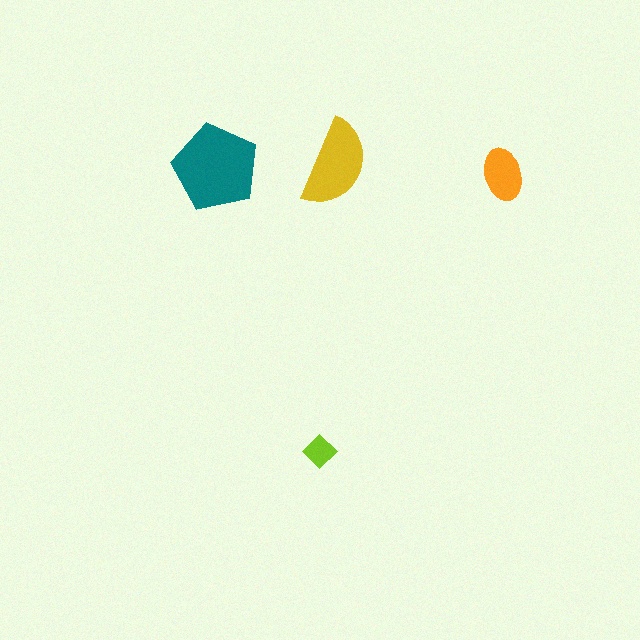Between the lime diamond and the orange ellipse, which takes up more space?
The orange ellipse.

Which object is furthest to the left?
The teal pentagon is leftmost.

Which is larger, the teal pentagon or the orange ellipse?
The teal pentagon.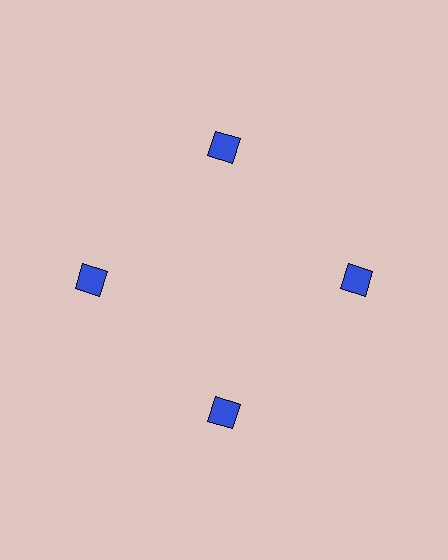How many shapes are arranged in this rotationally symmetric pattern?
There are 4 shapes, arranged in 4 groups of 1.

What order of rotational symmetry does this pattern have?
This pattern has 4-fold rotational symmetry.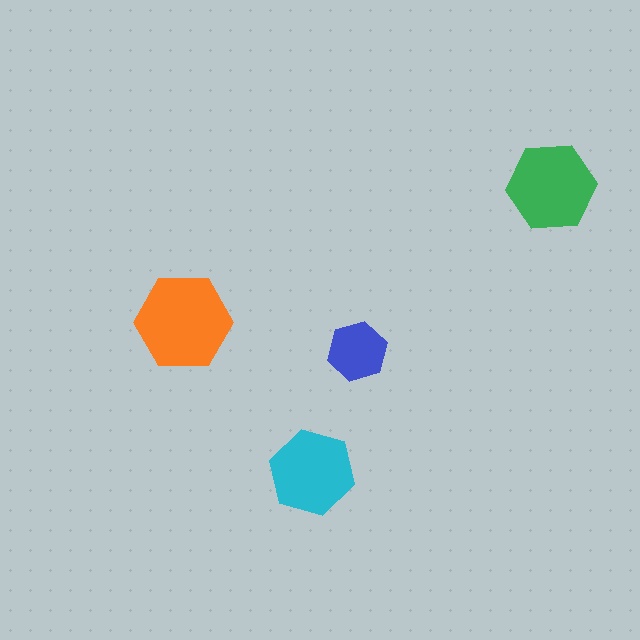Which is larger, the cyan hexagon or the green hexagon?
The green one.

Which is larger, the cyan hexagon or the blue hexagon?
The cyan one.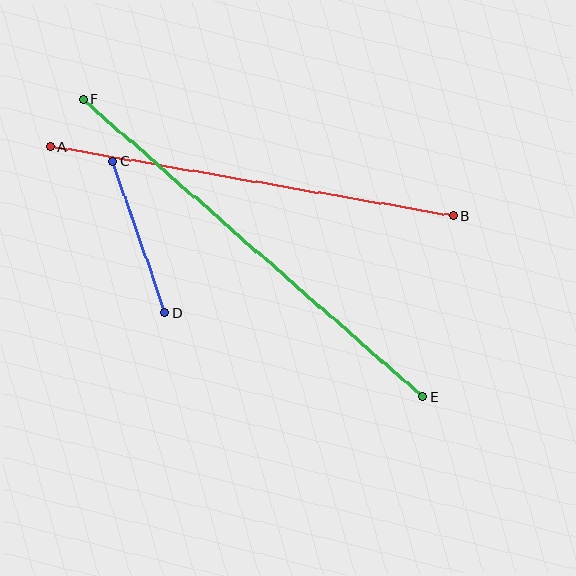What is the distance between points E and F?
The distance is approximately 451 pixels.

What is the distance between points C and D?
The distance is approximately 160 pixels.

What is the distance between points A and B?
The distance is approximately 409 pixels.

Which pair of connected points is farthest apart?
Points E and F are farthest apart.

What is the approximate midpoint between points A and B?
The midpoint is at approximately (251, 181) pixels.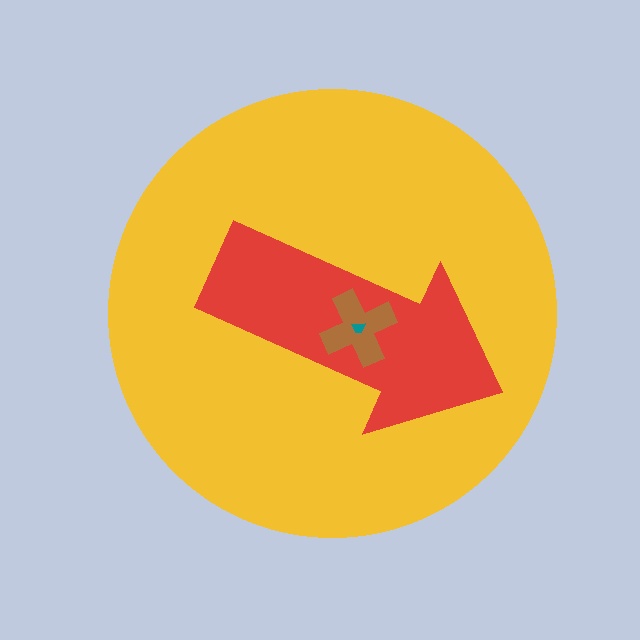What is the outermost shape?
The yellow circle.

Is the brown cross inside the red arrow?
Yes.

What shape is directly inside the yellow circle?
The red arrow.